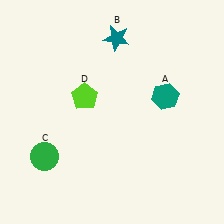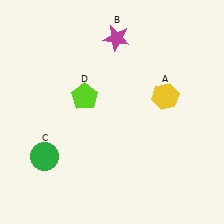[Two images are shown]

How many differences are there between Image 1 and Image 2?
There are 2 differences between the two images.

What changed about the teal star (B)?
In Image 1, B is teal. In Image 2, it changed to magenta.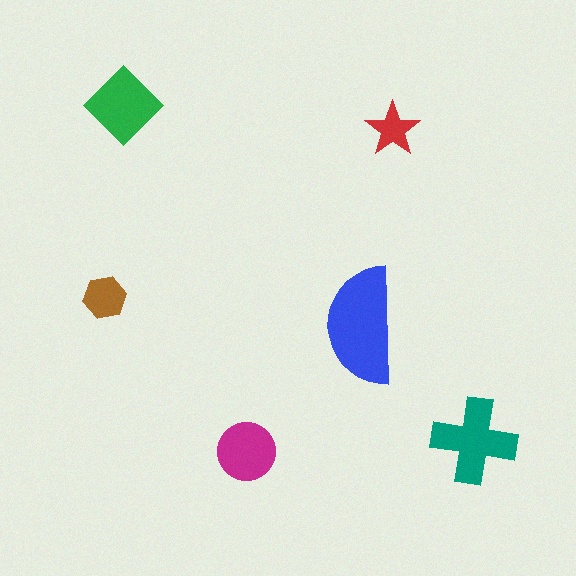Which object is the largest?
The blue semicircle.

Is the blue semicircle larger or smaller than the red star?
Larger.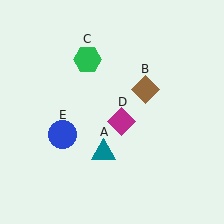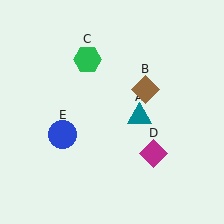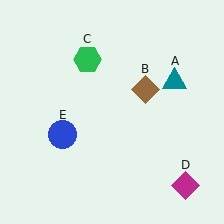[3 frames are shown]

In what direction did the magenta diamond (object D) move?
The magenta diamond (object D) moved down and to the right.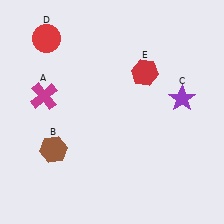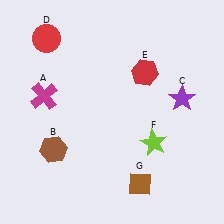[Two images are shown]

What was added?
A lime star (F), a brown diamond (G) were added in Image 2.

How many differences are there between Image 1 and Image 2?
There are 2 differences between the two images.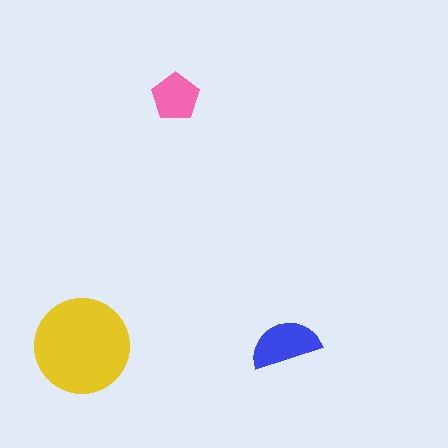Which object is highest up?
The pink pentagon is topmost.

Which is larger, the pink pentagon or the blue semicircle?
The blue semicircle.